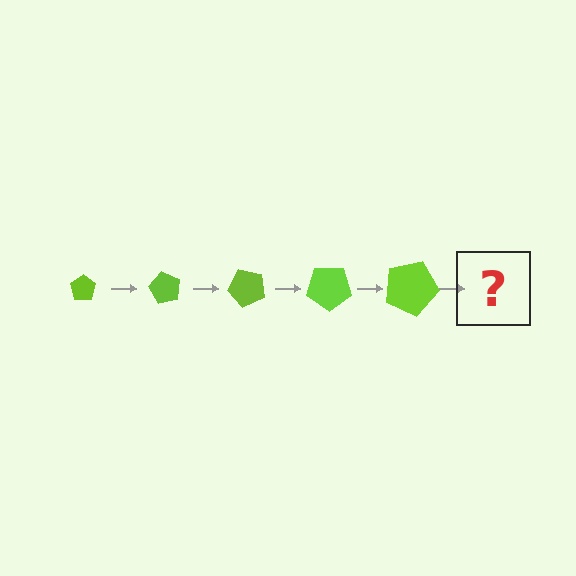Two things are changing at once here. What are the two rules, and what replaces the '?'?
The two rules are that the pentagon grows larger each step and it rotates 60 degrees each step. The '?' should be a pentagon, larger than the previous one and rotated 300 degrees from the start.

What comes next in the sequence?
The next element should be a pentagon, larger than the previous one and rotated 300 degrees from the start.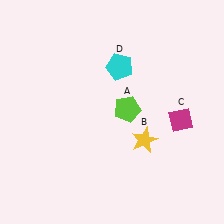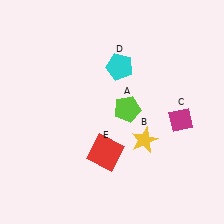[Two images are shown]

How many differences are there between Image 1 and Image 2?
There is 1 difference between the two images.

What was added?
A red square (E) was added in Image 2.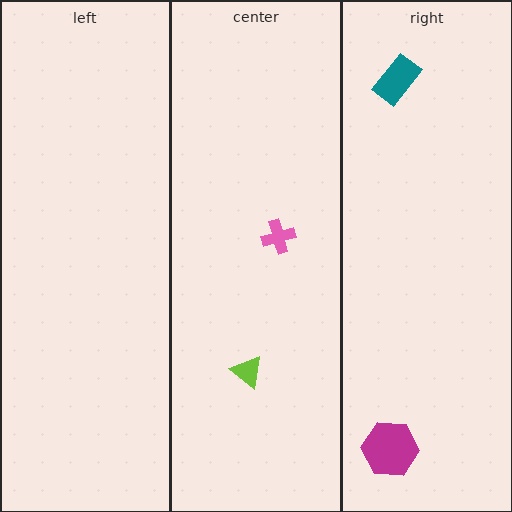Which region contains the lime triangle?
The center region.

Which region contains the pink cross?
The center region.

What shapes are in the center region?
The lime triangle, the pink cross.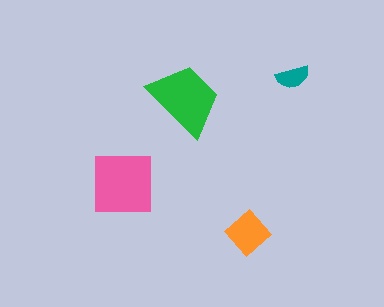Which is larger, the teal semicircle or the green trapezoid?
The green trapezoid.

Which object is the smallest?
The teal semicircle.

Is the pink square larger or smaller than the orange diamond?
Larger.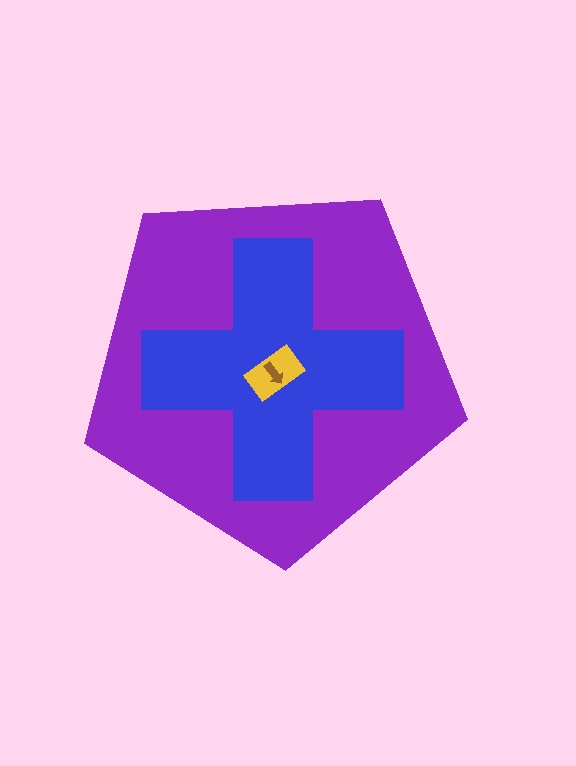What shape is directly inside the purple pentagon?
The blue cross.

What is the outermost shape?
The purple pentagon.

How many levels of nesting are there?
4.